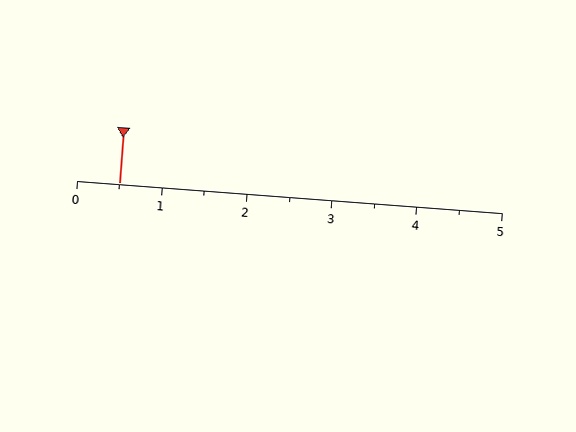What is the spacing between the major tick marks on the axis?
The major ticks are spaced 1 apart.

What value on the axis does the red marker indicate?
The marker indicates approximately 0.5.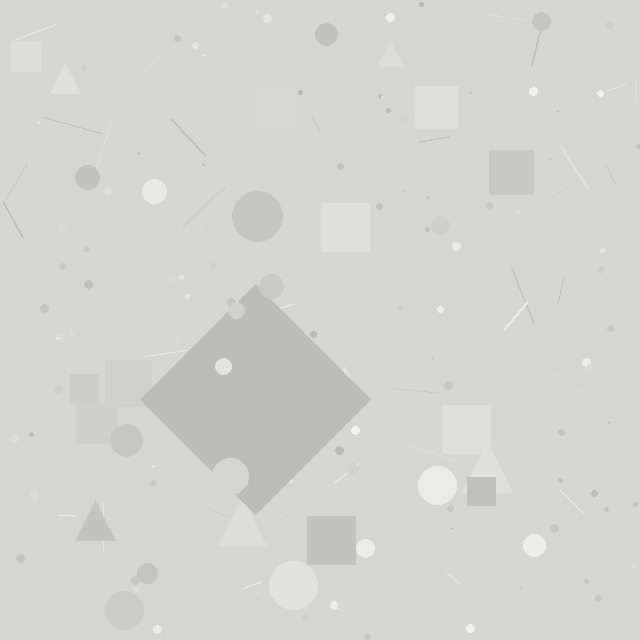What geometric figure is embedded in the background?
A diamond is embedded in the background.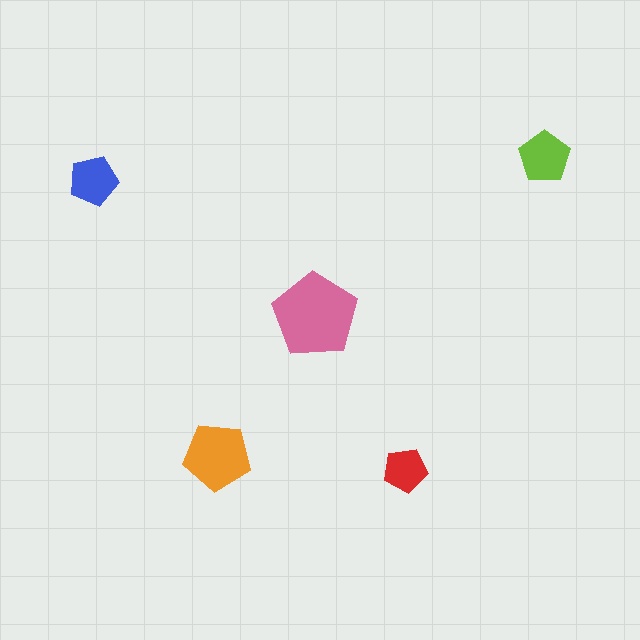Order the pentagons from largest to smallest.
the pink one, the orange one, the lime one, the blue one, the red one.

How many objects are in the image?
There are 5 objects in the image.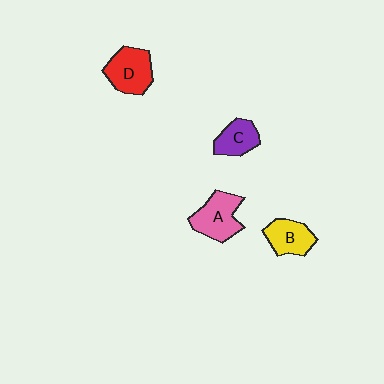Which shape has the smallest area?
Shape C (purple).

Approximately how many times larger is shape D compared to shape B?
Approximately 1.3 times.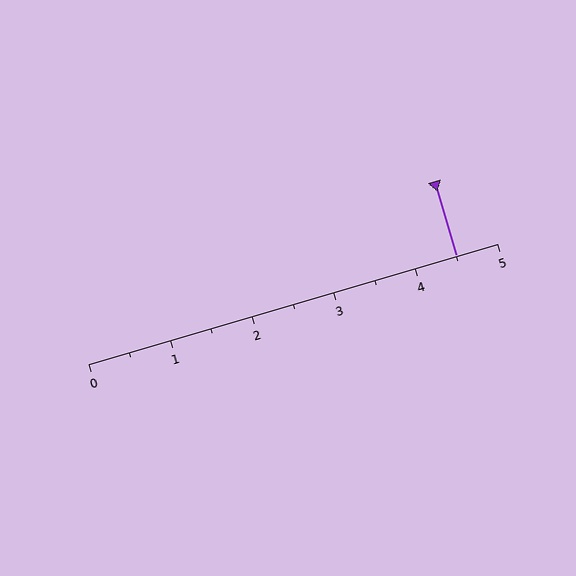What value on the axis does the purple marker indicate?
The marker indicates approximately 4.5.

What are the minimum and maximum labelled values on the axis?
The axis runs from 0 to 5.